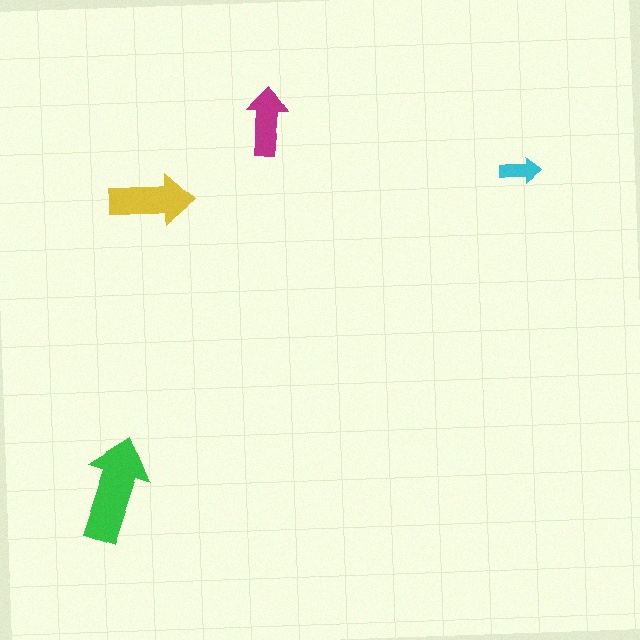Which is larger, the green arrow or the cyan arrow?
The green one.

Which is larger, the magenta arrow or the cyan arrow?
The magenta one.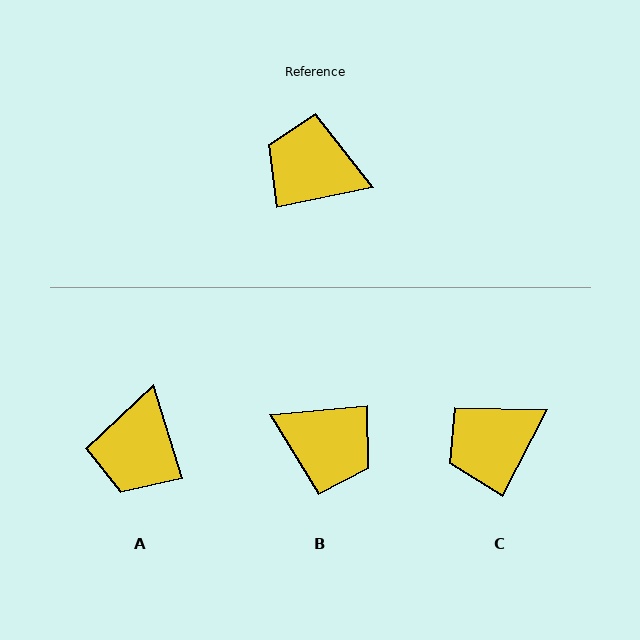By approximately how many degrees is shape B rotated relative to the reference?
Approximately 174 degrees counter-clockwise.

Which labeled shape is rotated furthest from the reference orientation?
B, about 174 degrees away.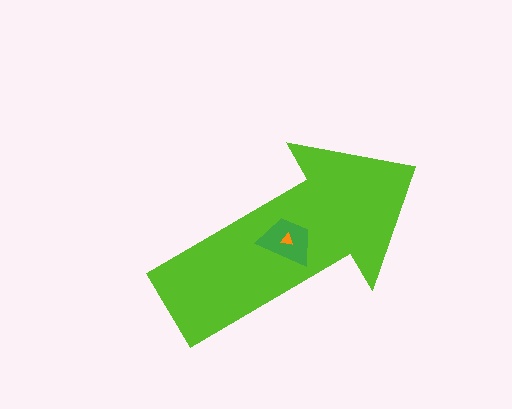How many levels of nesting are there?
3.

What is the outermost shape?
The lime arrow.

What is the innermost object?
The orange triangle.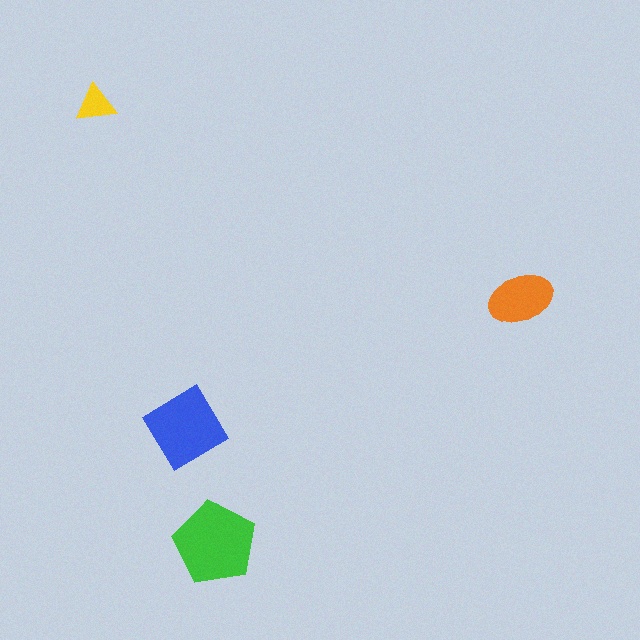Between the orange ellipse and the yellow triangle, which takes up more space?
The orange ellipse.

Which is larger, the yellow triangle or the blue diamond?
The blue diamond.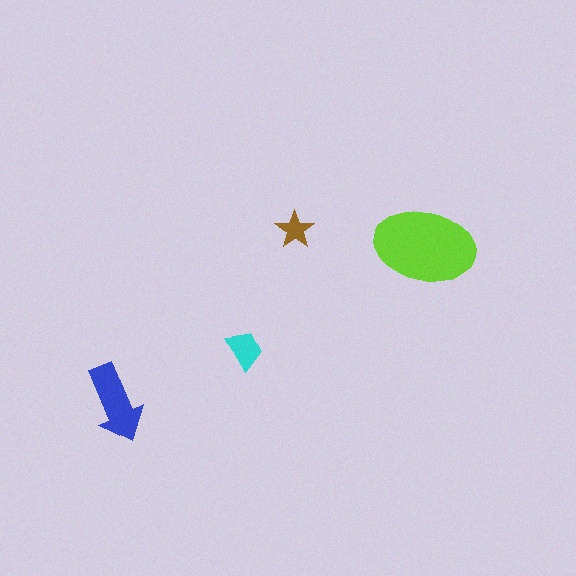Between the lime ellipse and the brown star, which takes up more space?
The lime ellipse.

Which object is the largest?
The lime ellipse.